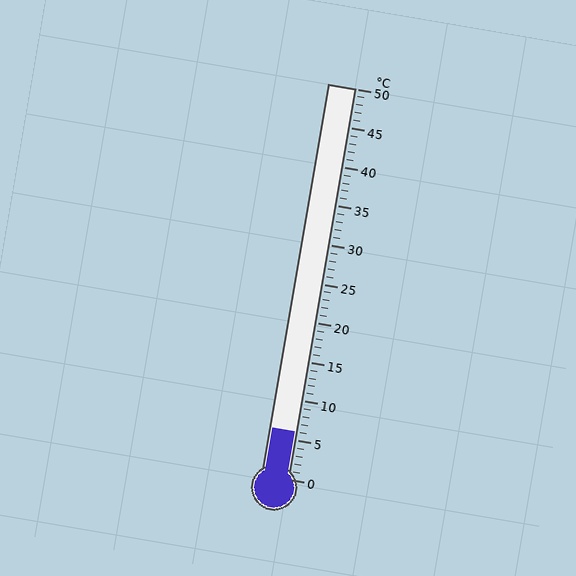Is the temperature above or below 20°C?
The temperature is below 20°C.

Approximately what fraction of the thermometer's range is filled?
The thermometer is filled to approximately 10% of its range.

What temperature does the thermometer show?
The thermometer shows approximately 6°C.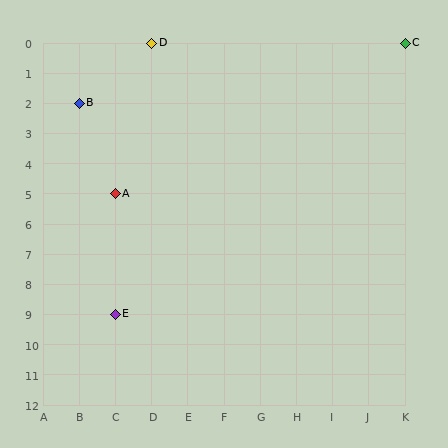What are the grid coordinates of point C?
Point C is at grid coordinates (K, 0).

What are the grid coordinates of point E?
Point E is at grid coordinates (C, 9).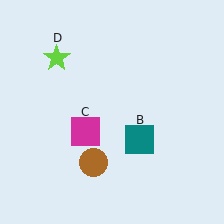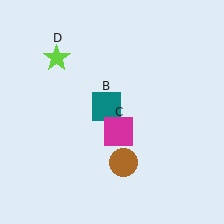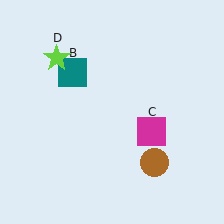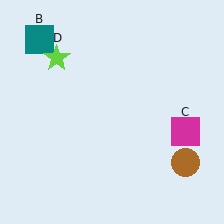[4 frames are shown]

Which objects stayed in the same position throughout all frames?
Lime star (object D) remained stationary.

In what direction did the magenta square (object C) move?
The magenta square (object C) moved right.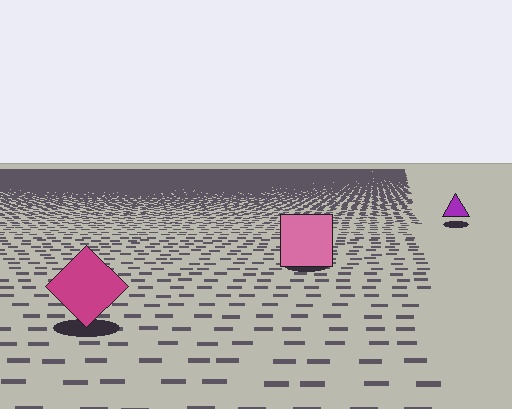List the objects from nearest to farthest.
From nearest to farthest: the magenta diamond, the pink square, the purple triangle.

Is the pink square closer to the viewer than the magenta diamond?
No. The magenta diamond is closer — you can tell from the texture gradient: the ground texture is coarser near it.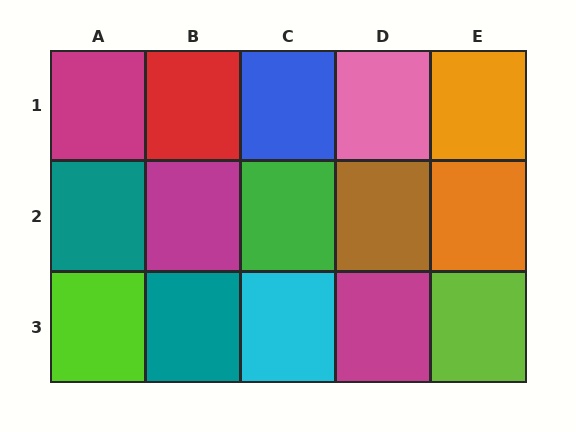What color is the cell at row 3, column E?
Lime.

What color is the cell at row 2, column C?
Green.